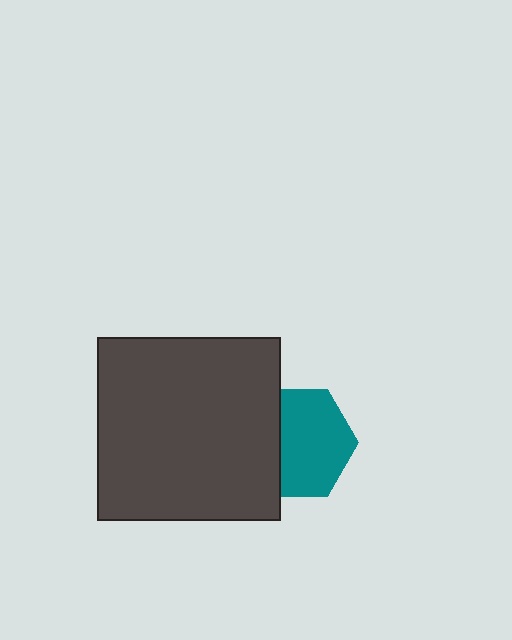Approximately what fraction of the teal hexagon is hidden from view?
Roughly 34% of the teal hexagon is hidden behind the dark gray square.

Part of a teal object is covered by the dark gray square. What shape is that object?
It is a hexagon.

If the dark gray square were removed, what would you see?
You would see the complete teal hexagon.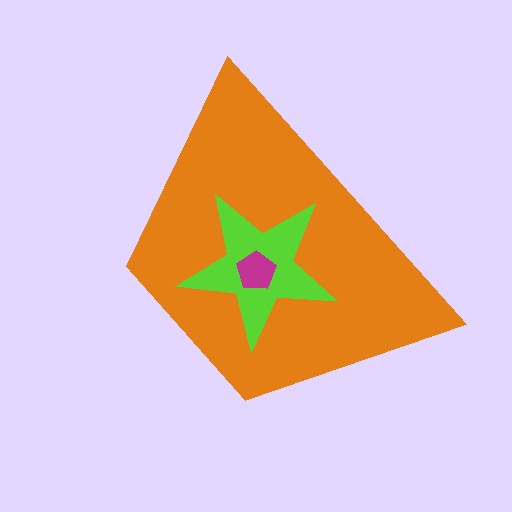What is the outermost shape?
The orange trapezoid.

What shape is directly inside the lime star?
The magenta pentagon.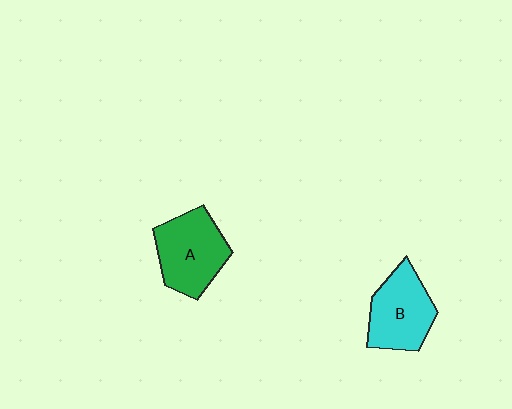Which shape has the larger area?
Shape A (green).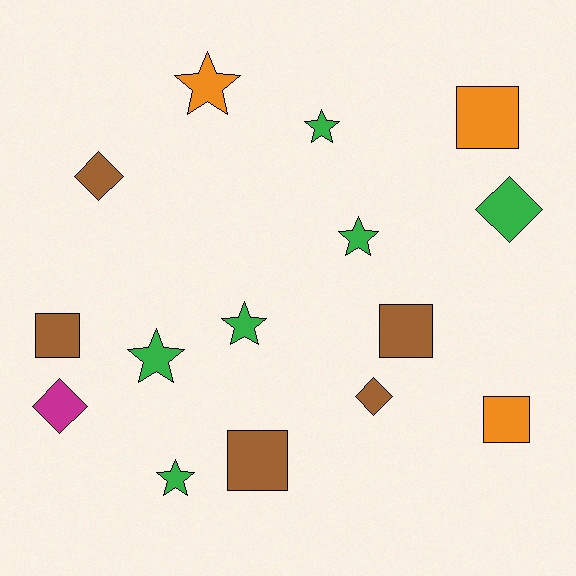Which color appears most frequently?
Green, with 6 objects.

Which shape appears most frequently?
Star, with 6 objects.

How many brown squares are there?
There are 3 brown squares.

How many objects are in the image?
There are 15 objects.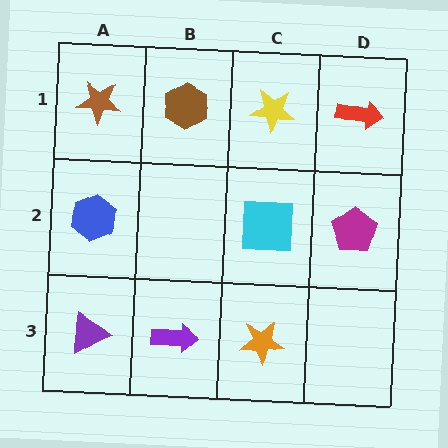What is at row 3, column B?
A purple arrow.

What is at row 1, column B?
A brown hexagon.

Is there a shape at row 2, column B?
No, that cell is empty.